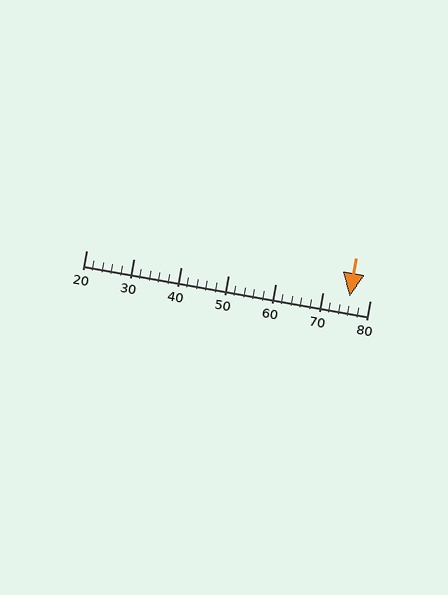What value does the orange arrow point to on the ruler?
The orange arrow points to approximately 76.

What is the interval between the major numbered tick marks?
The major tick marks are spaced 10 units apart.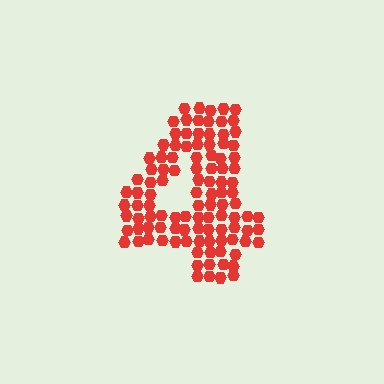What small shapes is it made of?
It is made of small hexagons.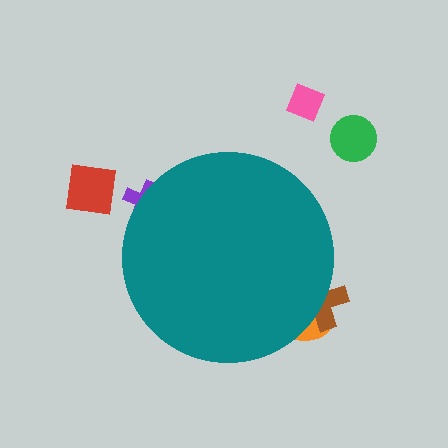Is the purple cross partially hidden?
Yes, the purple cross is partially hidden behind the teal circle.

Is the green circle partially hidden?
No, the green circle is fully visible.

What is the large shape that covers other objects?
A teal circle.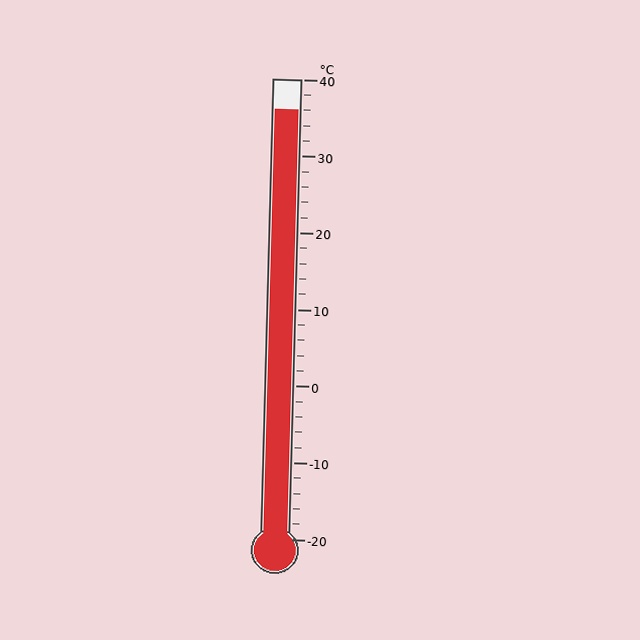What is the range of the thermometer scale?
The thermometer scale ranges from -20°C to 40°C.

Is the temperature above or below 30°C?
The temperature is above 30°C.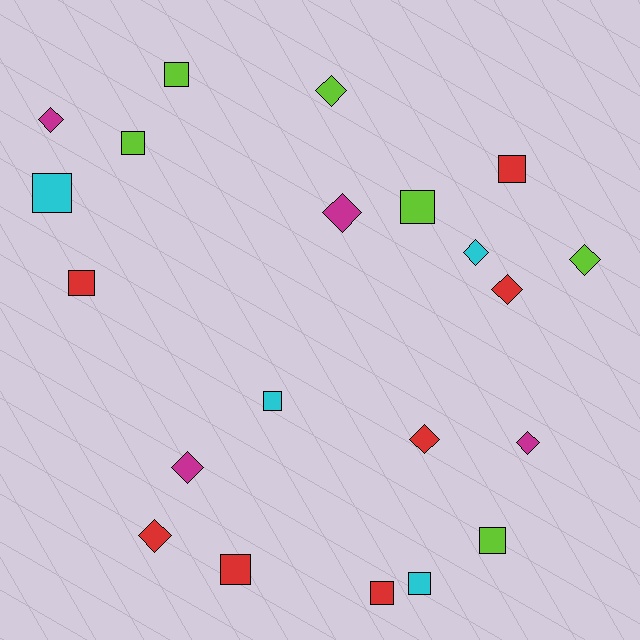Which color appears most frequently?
Red, with 7 objects.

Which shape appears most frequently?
Square, with 11 objects.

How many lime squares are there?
There are 4 lime squares.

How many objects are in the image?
There are 21 objects.